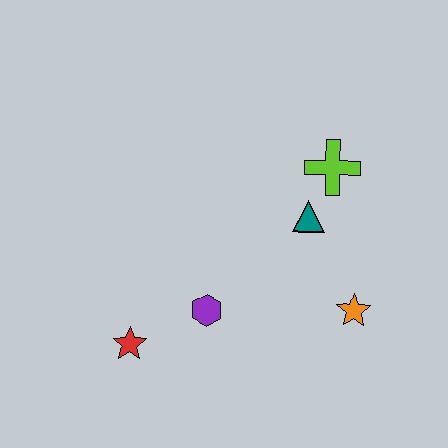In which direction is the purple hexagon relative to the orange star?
The purple hexagon is to the left of the orange star.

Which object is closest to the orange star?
The teal triangle is closest to the orange star.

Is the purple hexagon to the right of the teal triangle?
No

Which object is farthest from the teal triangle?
The red star is farthest from the teal triangle.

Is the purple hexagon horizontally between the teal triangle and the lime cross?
No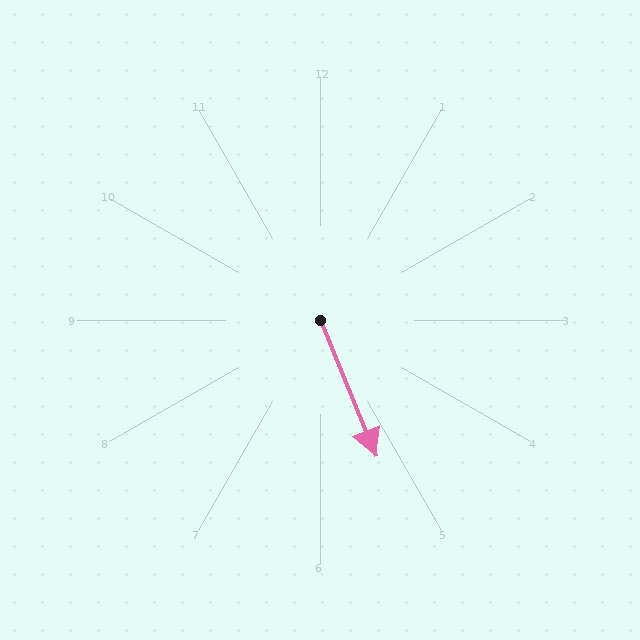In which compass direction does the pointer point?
South.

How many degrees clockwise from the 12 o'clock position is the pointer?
Approximately 158 degrees.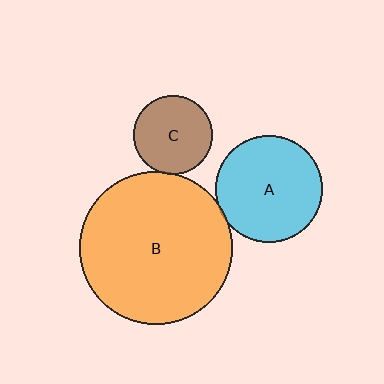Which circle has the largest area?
Circle B (orange).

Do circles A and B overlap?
Yes.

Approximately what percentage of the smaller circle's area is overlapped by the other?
Approximately 5%.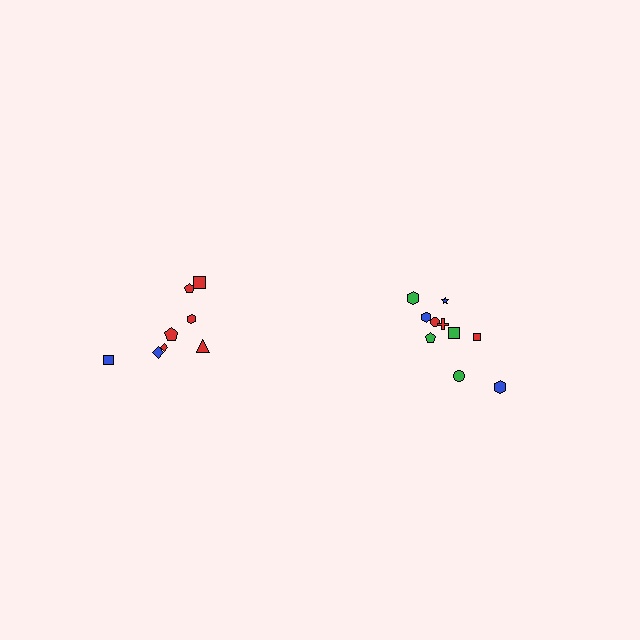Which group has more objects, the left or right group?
The right group.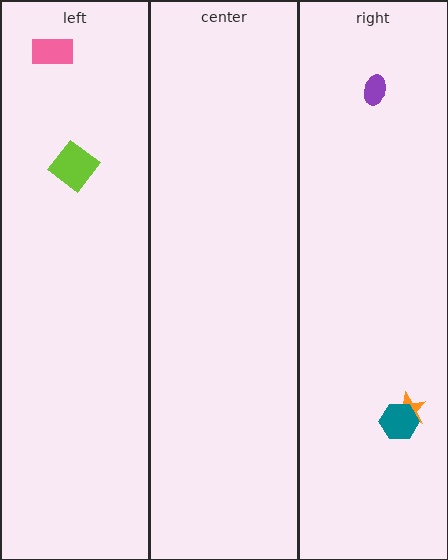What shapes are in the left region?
The pink rectangle, the lime diamond.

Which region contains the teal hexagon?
The right region.